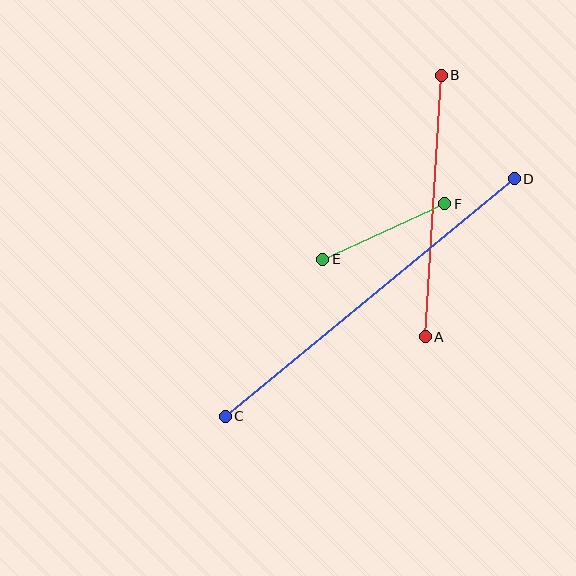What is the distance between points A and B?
The distance is approximately 262 pixels.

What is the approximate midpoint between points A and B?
The midpoint is at approximately (433, 206) pixels.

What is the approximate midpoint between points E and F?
The midpoint is at approximately (384, 231) pixels.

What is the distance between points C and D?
The distance is approximately 374 pixels.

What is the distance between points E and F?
The distance is approximately 134 pixels.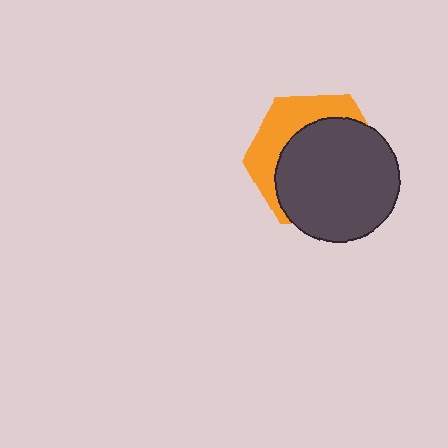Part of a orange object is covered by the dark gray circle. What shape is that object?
It is a hexagon.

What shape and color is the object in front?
The object in front is a dark gray circle.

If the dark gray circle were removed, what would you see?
You would see the complete orange hexagon.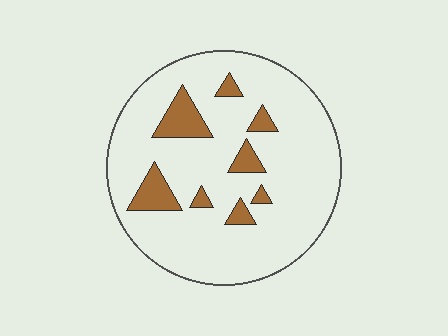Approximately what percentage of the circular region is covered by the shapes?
Approximately 15%.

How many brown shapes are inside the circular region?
8.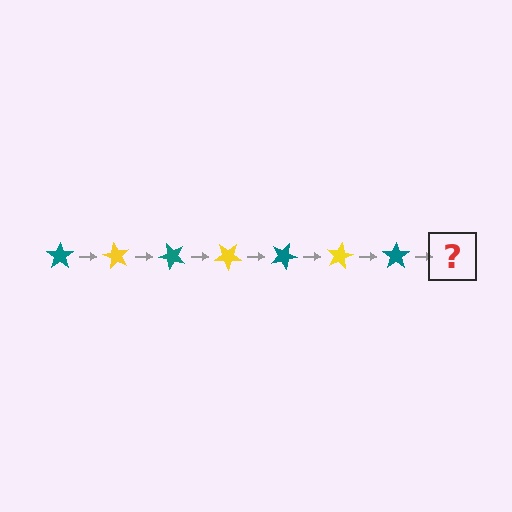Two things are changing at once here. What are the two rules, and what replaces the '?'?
The two rules are that it rotates 60 degrees each step and the color cycles through teal and yellow. The '?' should be a yellow star, rotated 420 degrees from the start.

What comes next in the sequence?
The next element should be a yellow star, rotated 420 degrees from the start.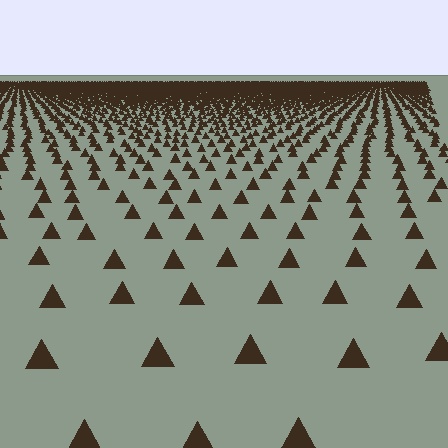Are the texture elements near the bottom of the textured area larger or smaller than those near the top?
Larger. Near the bottom, elements are closer to the viewer and appear at a bigger on-screen size.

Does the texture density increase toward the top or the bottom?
Density increases toward the top.